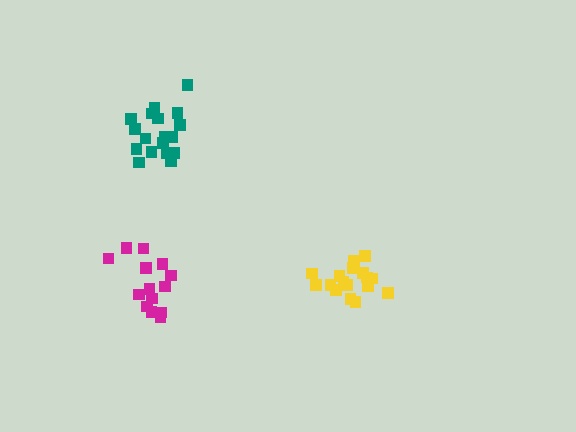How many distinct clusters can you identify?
There are 3 distinct clusters.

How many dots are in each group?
Group 1: 14 dots, Group 2: 18 dots, Group 3: 17 dots (49 total).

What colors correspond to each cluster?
The clusters are colored: magenta, teal, yellow.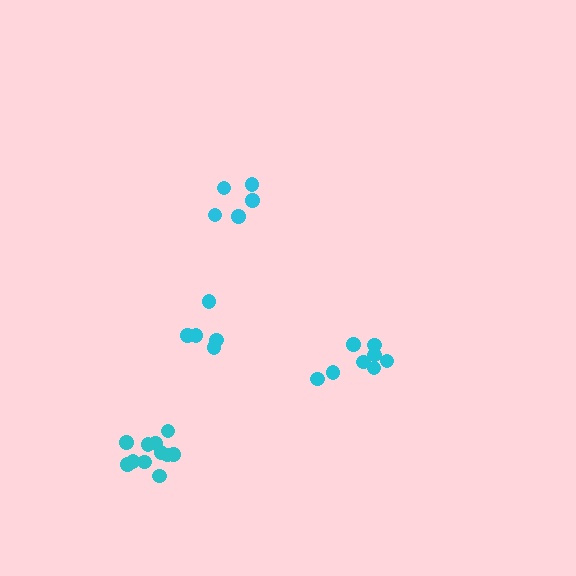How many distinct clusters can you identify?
There are 4 distinct clusters.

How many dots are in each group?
Group 1: 11 dots, Group 2: 8 dots, Group 3: 5 dots, Group 4: 5 dots (29 total).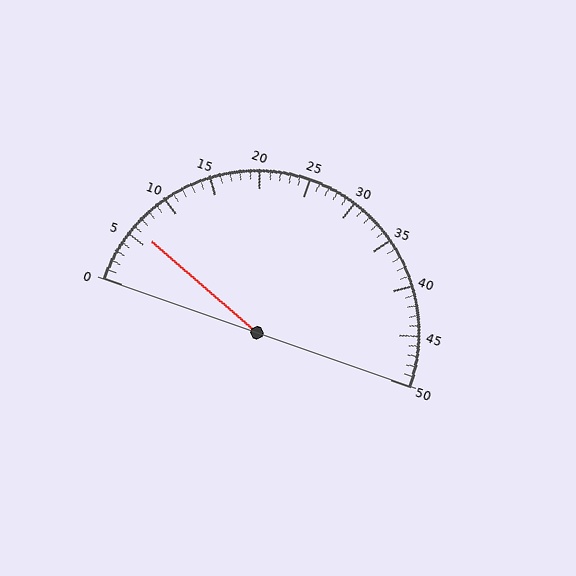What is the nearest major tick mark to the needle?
The nearest major tick mark is 5.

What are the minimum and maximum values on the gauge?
The gauge ranges from 0 to 50.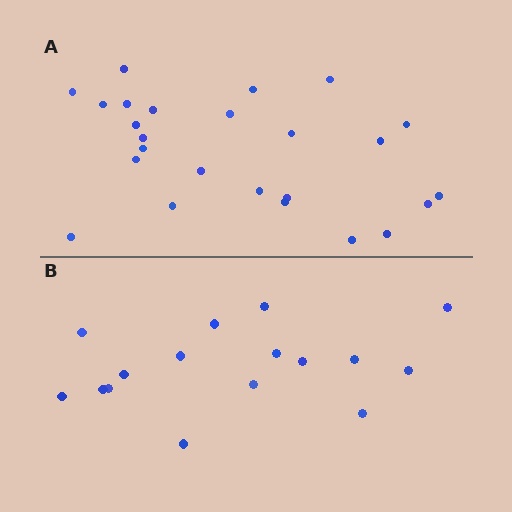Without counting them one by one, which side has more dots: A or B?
Region A (the top region) has more dots.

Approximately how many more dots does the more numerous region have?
Region A has roughly 8 or so more dots than region B.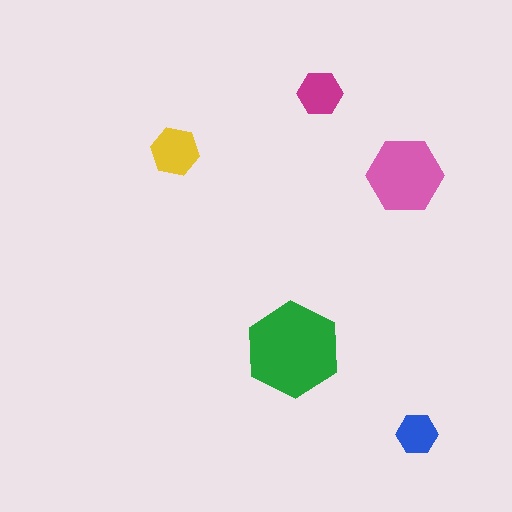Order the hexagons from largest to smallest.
the green one, the pink one, the yellow one, the magenta one, the blue one.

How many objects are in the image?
There are 5 objects in the image.